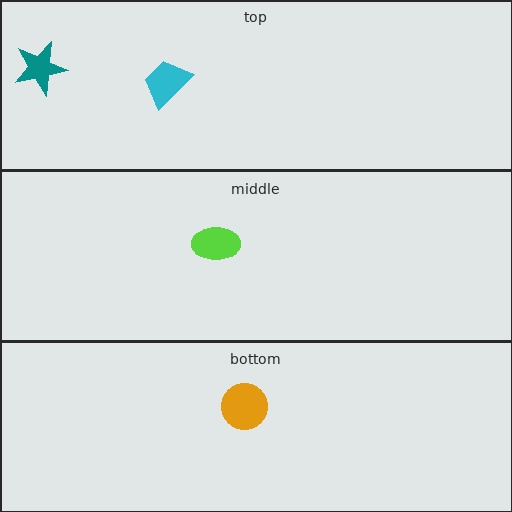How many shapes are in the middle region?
1.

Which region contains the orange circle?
The bottom region.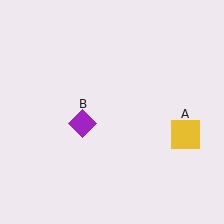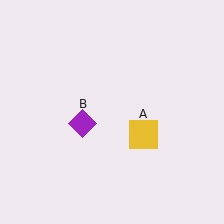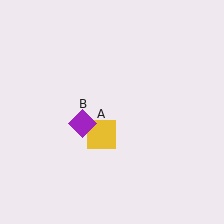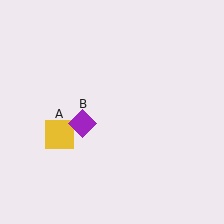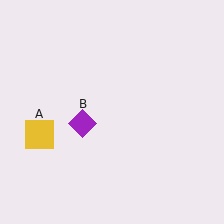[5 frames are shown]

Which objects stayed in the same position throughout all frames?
Purple diamond (object B) remained stationary.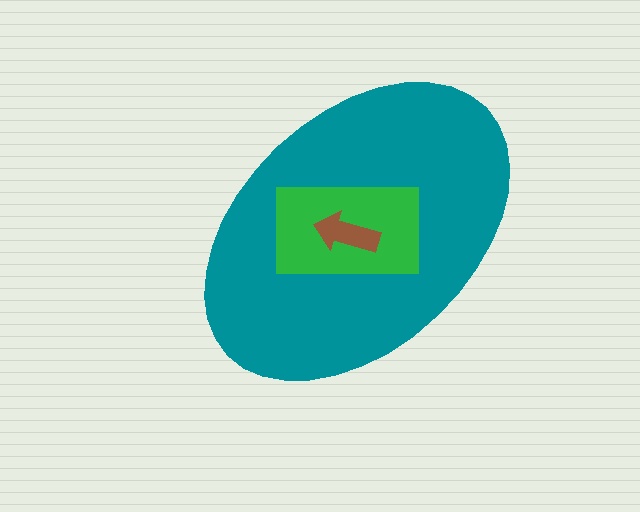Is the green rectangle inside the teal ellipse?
Yes.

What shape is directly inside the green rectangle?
The brown arrow.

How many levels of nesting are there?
3.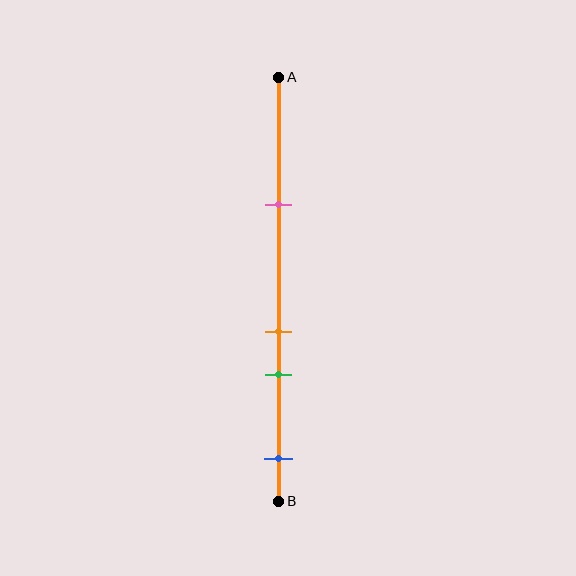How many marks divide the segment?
There are 4 marks dividing the segment.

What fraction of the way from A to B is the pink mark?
The pink mark is approximately 30% (0.3) of the way from A to B.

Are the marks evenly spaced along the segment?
No, the marks are not evenly spaced.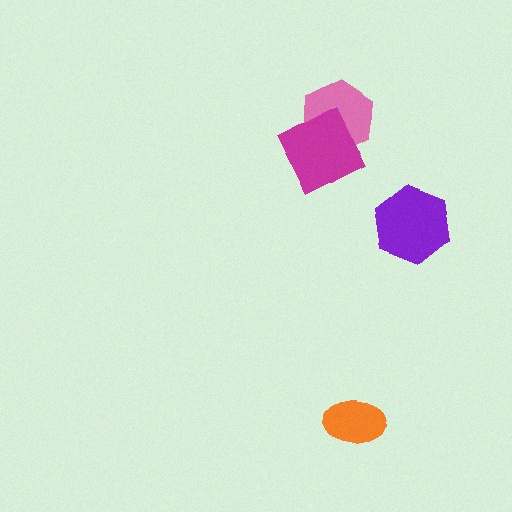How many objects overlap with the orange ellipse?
0 objects overlap with the orange ellipse.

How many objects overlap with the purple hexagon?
0 objects overlap with the purple hexagon.